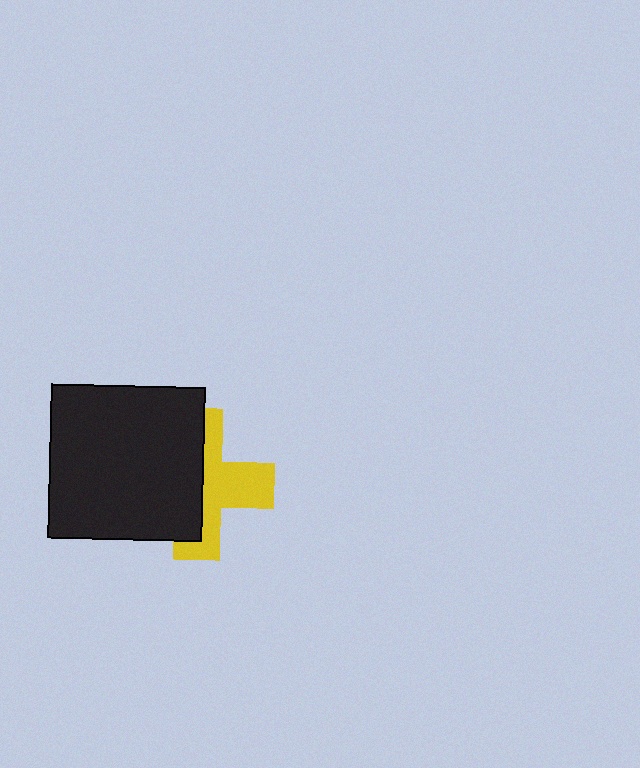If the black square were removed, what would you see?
You would see the complete yellow cross.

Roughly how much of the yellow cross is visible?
About half of it is visible (roughly 48%).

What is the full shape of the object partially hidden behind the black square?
The partially hidden object is a yellow cross.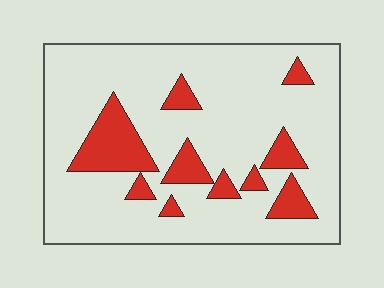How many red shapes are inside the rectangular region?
10.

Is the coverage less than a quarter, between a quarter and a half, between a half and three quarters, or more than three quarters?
Less than a quarter.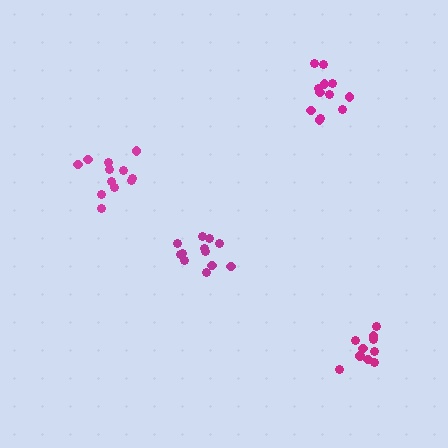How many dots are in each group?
Group 1: 12 dots, Group 2: 12 dots, Group 3: 10 dots, Group 4: 12 dots (46 total).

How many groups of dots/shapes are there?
There are 4 groups.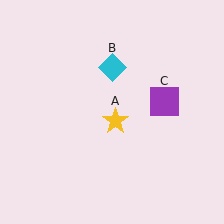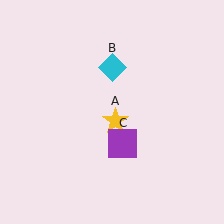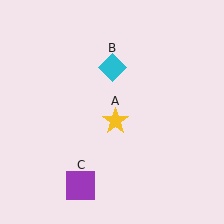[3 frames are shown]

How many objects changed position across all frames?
1 object changed position: purple square (object C).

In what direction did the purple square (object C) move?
The purple square (object C) moved down and to the left.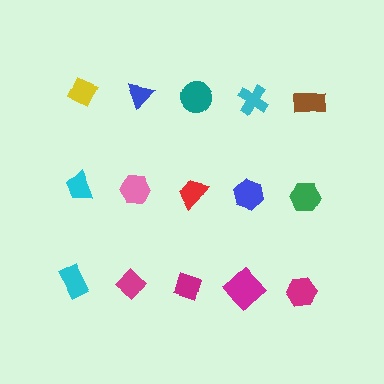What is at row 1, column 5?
A brown rectangle.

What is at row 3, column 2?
A magenta diamond.